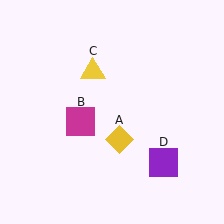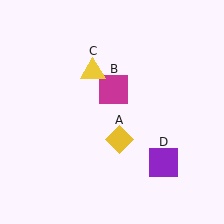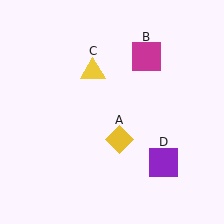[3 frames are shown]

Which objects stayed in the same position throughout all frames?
Yellow diamond (object A) and yellow triangle (object C) and purple square (object D) remained stationary.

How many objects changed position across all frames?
1 object changed position: magenta square (object B).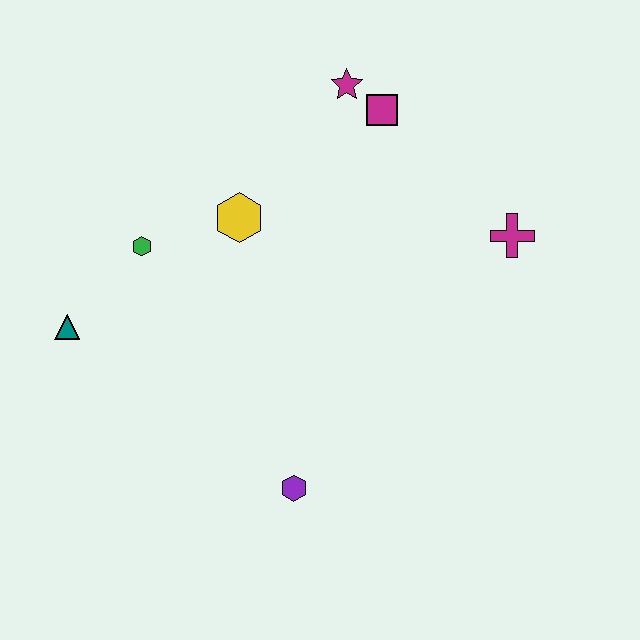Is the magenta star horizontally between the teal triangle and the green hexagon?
No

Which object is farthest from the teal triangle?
The magenta cross is farthest from the teal triangle.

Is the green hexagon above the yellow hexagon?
No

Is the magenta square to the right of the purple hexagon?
Yes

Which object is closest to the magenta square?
The magenta star is closest to the magenta square.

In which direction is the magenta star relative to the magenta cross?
The magenta star is to the left of the magenta cross.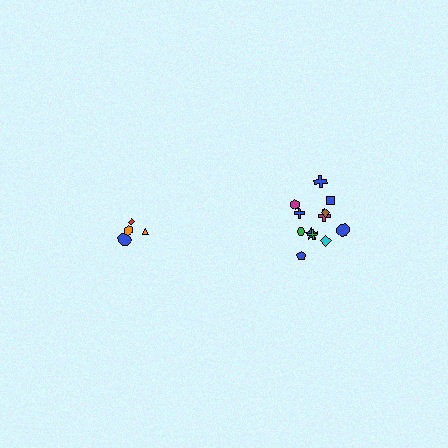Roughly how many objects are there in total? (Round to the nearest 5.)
Roughly 15 objects in total.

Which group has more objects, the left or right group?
The right group.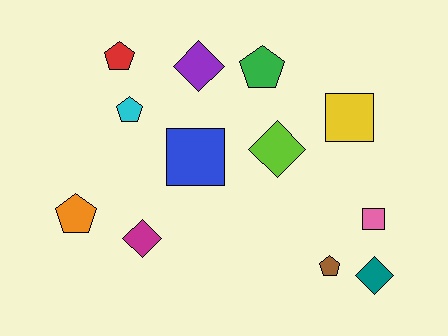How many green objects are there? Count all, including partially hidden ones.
There is 1 green object.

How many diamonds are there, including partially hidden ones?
There are 4 diamonds.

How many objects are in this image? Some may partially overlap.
There are 12 objects.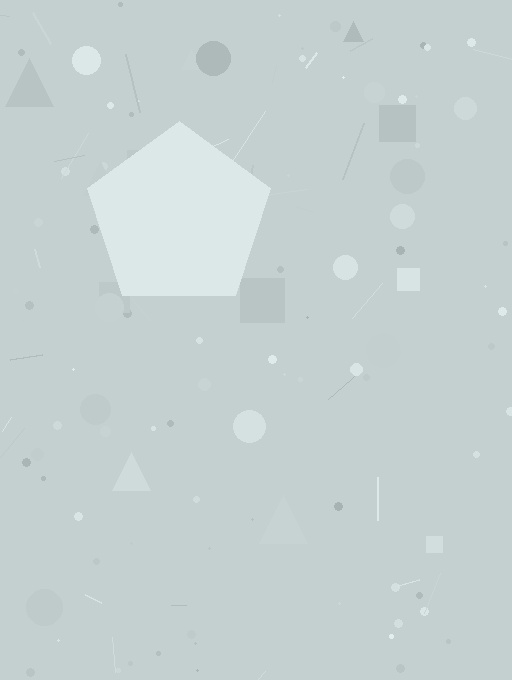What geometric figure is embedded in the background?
A pentagon is embedded in the background.